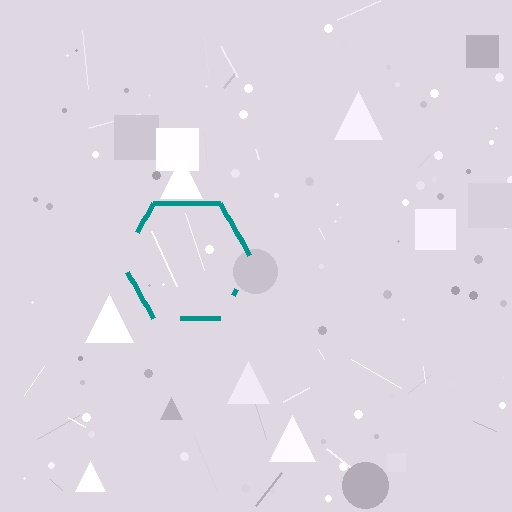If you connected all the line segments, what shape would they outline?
They would outline a hexagon.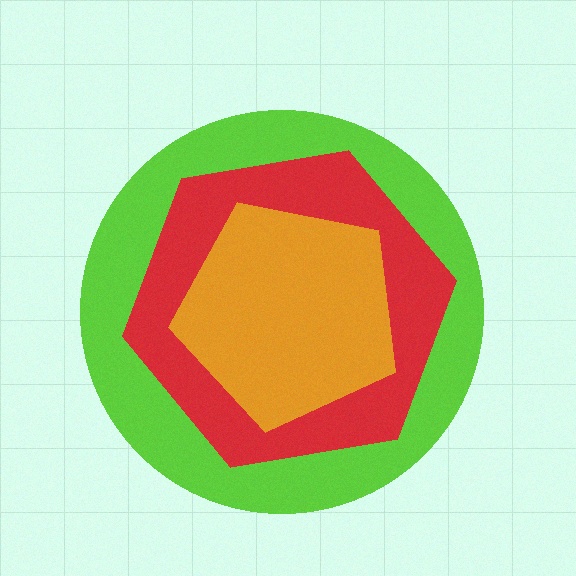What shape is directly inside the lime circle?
The red hexagon.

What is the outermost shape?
The lime circle.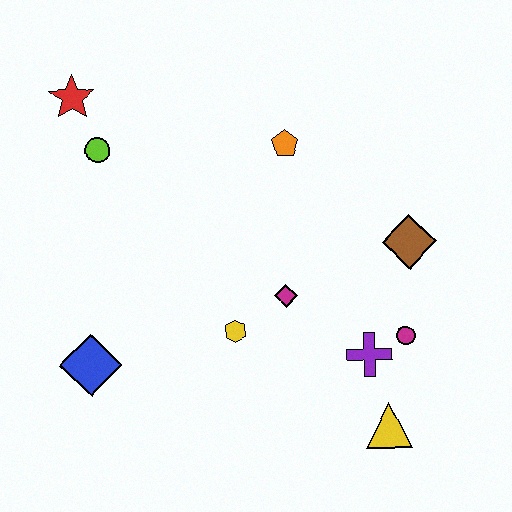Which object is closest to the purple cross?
The magenta circle is closest to the purple cross.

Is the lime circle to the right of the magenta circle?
No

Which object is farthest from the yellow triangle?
The red star is farthest from the yellow triangle.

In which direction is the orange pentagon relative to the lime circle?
The orange pentagon is to the right of the lime circle.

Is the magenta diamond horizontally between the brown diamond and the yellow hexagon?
Yes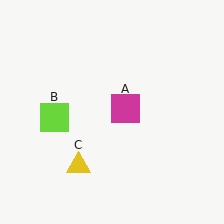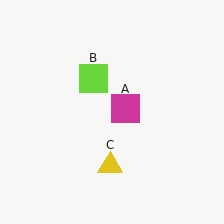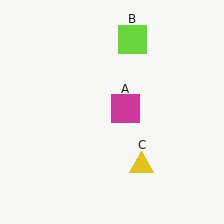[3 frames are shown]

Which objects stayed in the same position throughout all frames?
Magenta square (object A) remained stationary.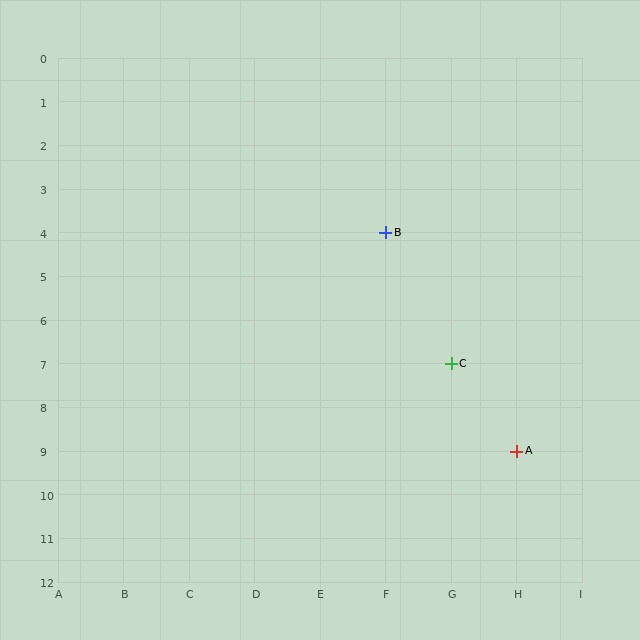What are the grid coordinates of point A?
Point A is at grid coordinates (H, 9).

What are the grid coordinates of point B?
Point B is at grid coordinates (F, 4).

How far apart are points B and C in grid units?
Points B and C are 1 column and 3 rows apart (about 3.2 grid units diagonally).